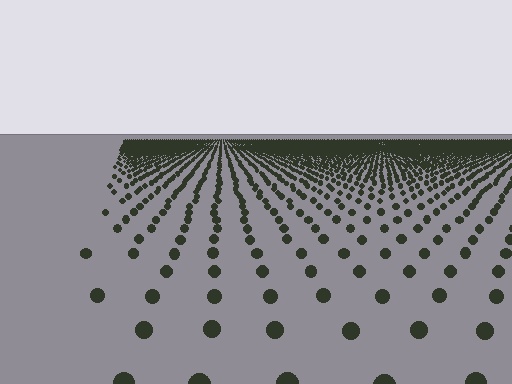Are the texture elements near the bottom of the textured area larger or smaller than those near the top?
Larger. Near the bottom, elements are closer to the viewer and appear at a bigger on-screen size.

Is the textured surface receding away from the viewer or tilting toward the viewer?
The surface is receding away from the viewer. Texture elements get smaller and denser toward the top.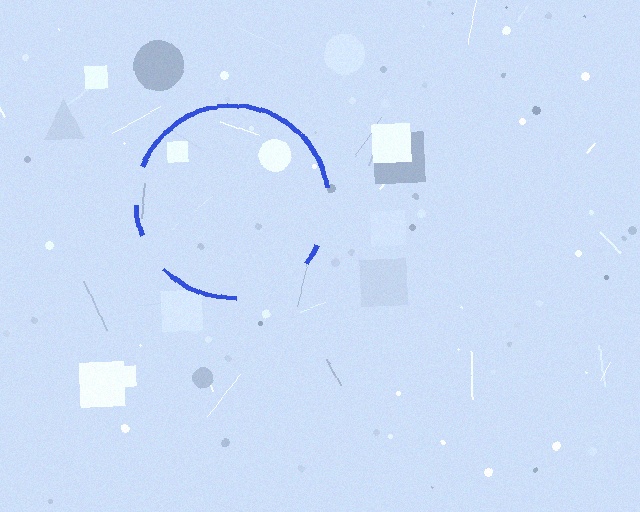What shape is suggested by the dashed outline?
The dashed outline suggests a circle.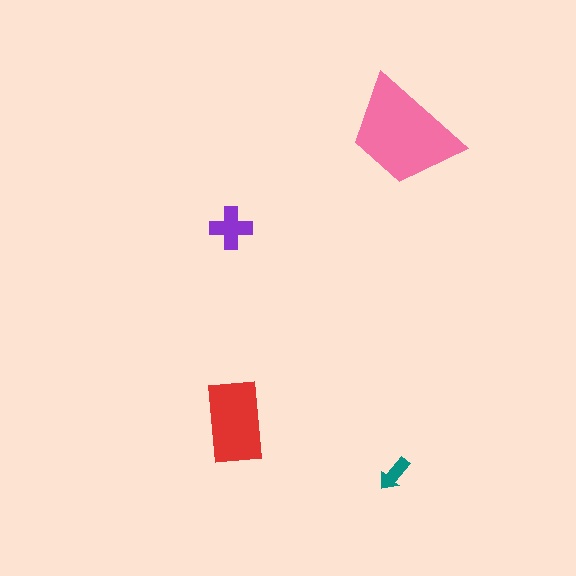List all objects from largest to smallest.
The pink trapezoid, the red rectangle, the purple cross, the teal arrow.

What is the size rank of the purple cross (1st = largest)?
3rd.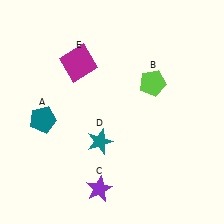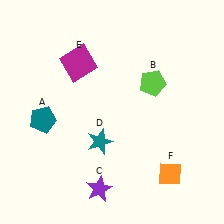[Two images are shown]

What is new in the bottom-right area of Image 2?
An orange diamond (F) was added in the bottom-right area of Image 2.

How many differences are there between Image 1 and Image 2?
There is 1 difference between the two images.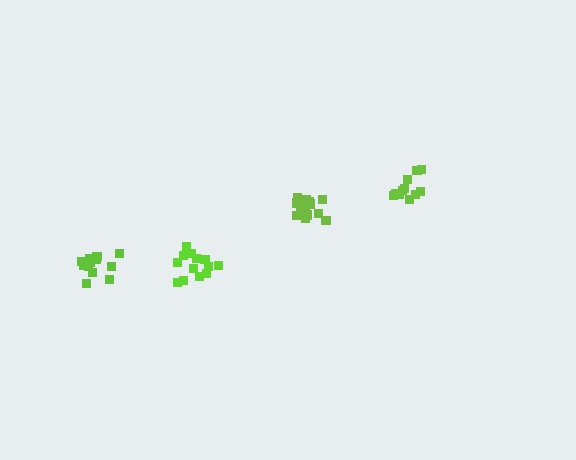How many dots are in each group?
Group 1: 15 dots, Group 2: 13 dots, Group 3: 11 dots, Group 4: 12 dots (51 total).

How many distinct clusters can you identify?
There are 4 distinct clusters.